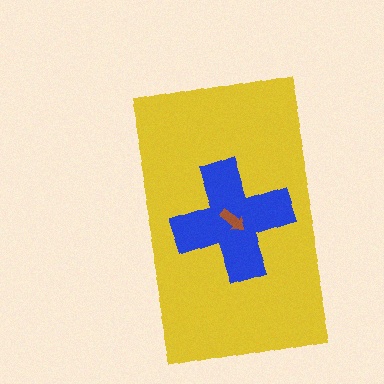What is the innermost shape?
The brown arrow.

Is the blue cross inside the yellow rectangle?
Yes.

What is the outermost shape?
The yellow rectangle.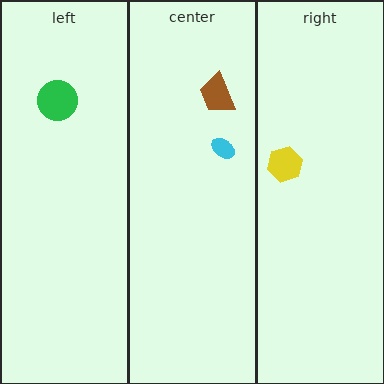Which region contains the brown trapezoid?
The center region.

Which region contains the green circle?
The left region.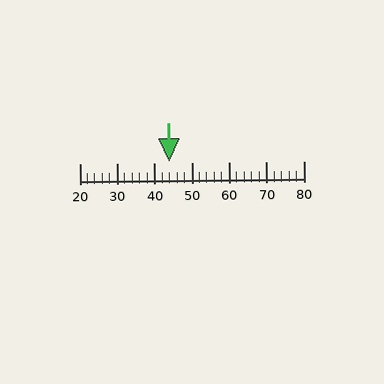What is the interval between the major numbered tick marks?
The major tick marks are spaced 10 units apart.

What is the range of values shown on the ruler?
The ruler shows values from 20 to 80.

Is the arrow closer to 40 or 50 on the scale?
The arrow is closer to 40.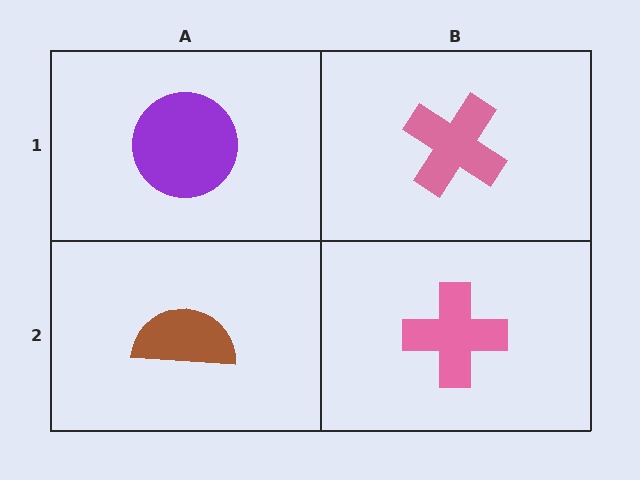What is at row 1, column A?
A purple circle.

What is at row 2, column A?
A brown semicircle.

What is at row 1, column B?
A pink cross.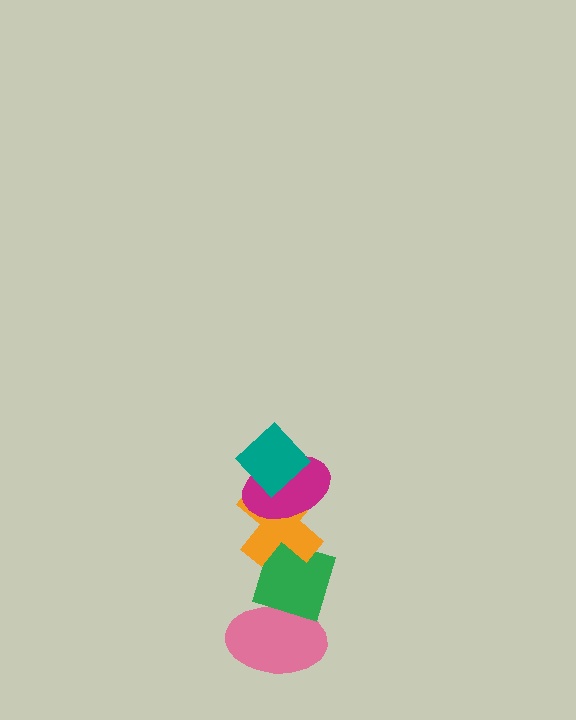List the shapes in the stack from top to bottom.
From top to bottom: the teal diamond, the magenta ellipse, the orange cross, the green diamond, the pink ellipse.